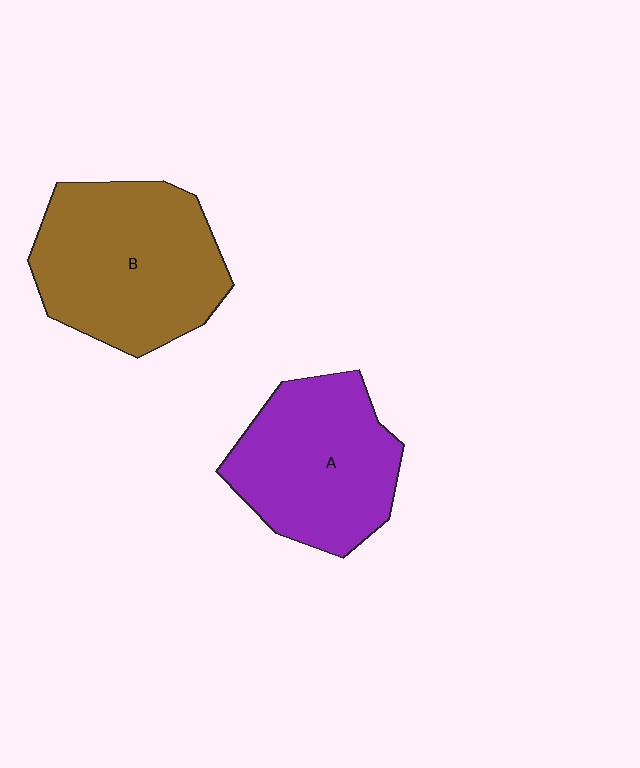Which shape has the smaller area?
Shape A (purple).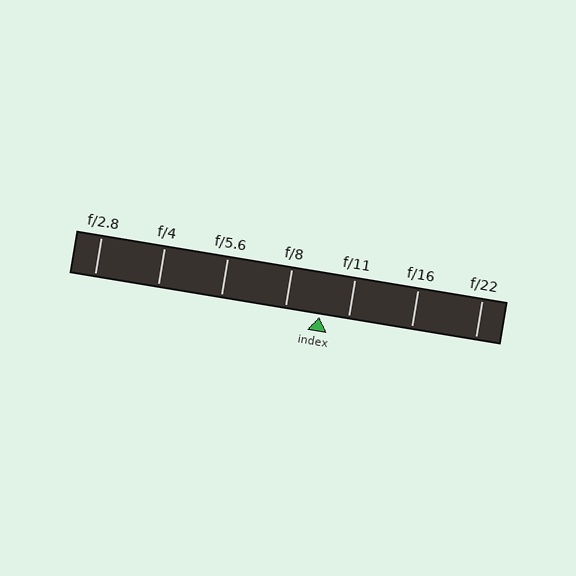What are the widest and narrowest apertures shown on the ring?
The widest aperture shown is f/2.8 and the narrowest is f/22.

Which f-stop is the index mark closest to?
The index mark is closest to f/11.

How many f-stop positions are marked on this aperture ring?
There are 7 f-stop positions marked.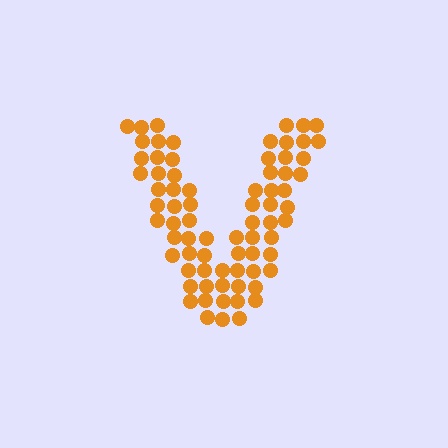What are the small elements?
The small elements are circles.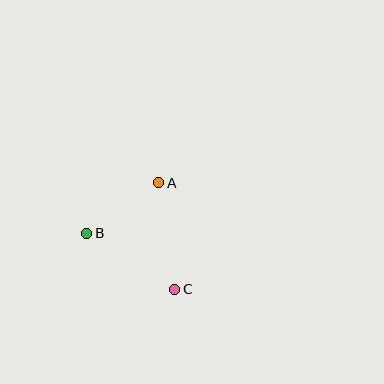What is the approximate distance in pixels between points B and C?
The distance between B and C is approximately 104 pixels.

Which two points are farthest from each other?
Points A and C are farthest from each other.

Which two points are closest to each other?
Points A and B are closest to each other.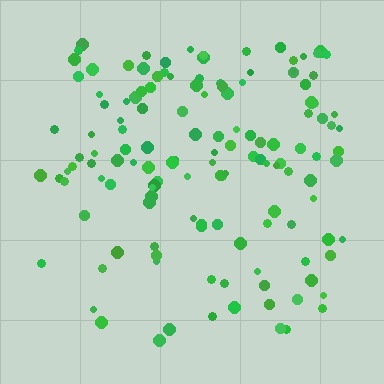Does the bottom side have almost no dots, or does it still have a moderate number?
Still a moderate number, just noticeably fewer than the top.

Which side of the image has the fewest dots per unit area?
The bottom.